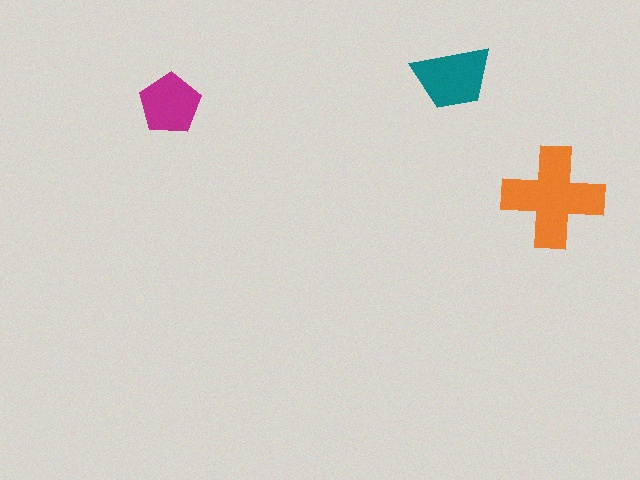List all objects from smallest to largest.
The magenta pentagon, the teal trapezoid, the orange cross.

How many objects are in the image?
There are 3 objects in the image.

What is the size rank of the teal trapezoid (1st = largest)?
2nd.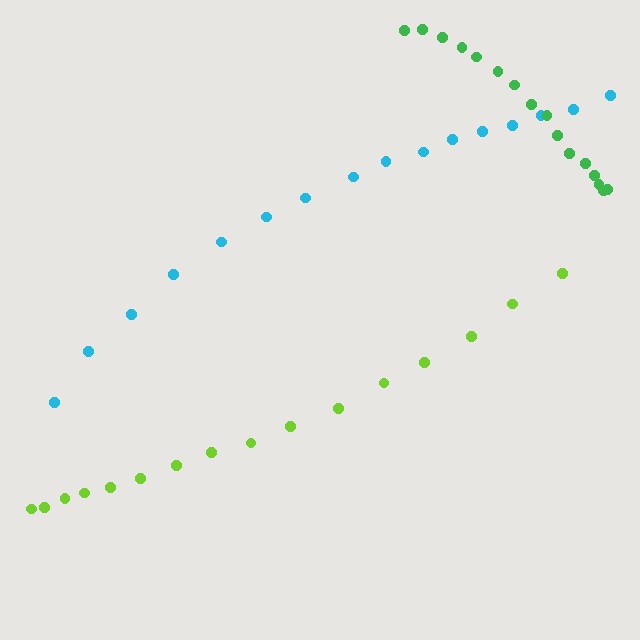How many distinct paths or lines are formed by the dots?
There are 3 distinct paths.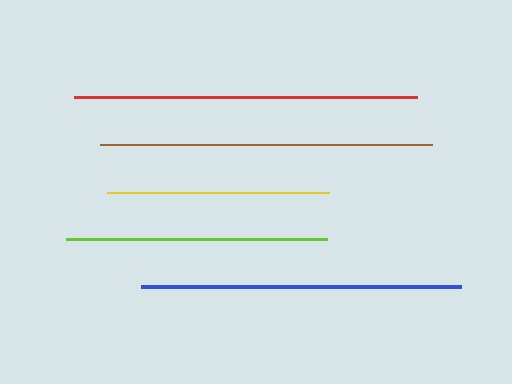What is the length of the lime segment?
The lime segment is approximately 260 pixels long.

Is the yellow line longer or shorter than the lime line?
The lime line is longer than the yellow line.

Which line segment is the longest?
The red line is the longest at approximately 344 pixels.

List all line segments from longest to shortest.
From longest to shortest: red, brown, blue, lime, yellow.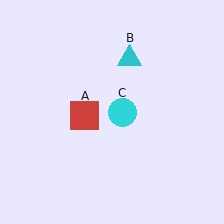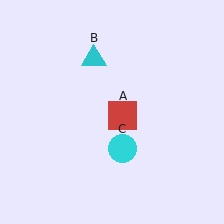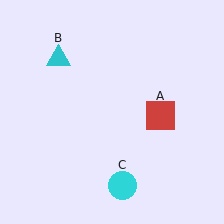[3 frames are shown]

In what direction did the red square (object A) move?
The red square (object A) moved right.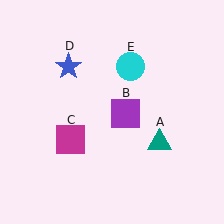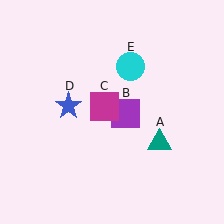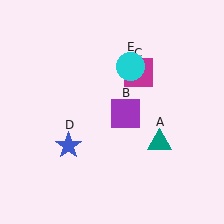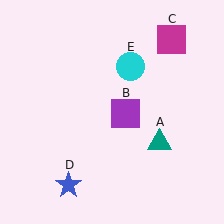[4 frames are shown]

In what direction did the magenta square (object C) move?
The magenta square (object C) moved up and to the right.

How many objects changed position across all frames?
2 objects changed position: magenta square (object C), blue star (object D).